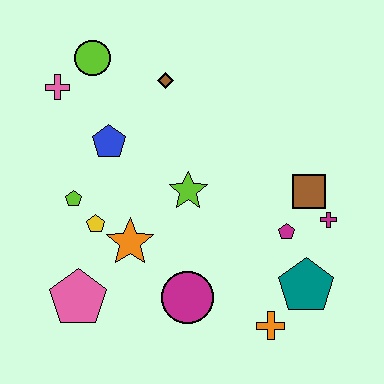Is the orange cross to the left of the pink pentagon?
No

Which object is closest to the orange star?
The yellow pentagon is closest to the orange star.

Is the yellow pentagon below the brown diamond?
Yes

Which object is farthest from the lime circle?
The orange cross is farthest from the lime circle.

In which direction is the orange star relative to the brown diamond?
The orange star is below the brown diamond.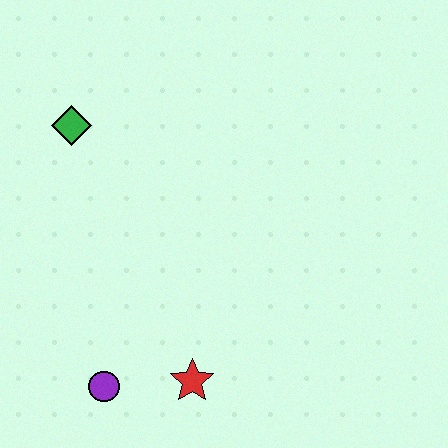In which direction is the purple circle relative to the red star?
The purple circle is to the left of the red star.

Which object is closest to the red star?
The purple circle is closest to the red star.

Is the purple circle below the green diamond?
Yes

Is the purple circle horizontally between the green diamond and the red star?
Yes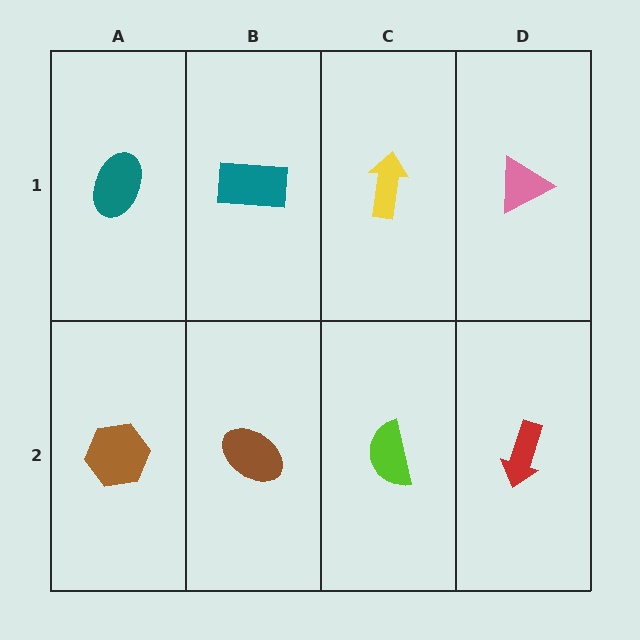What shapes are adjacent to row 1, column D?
A red arrow (row 2, column D), a yellow arrow (row 1, column C).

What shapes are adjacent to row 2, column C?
A yellow arrow (row 1, column C), a brown ellipse (row 2, column B), a red arrow (row 2, column D).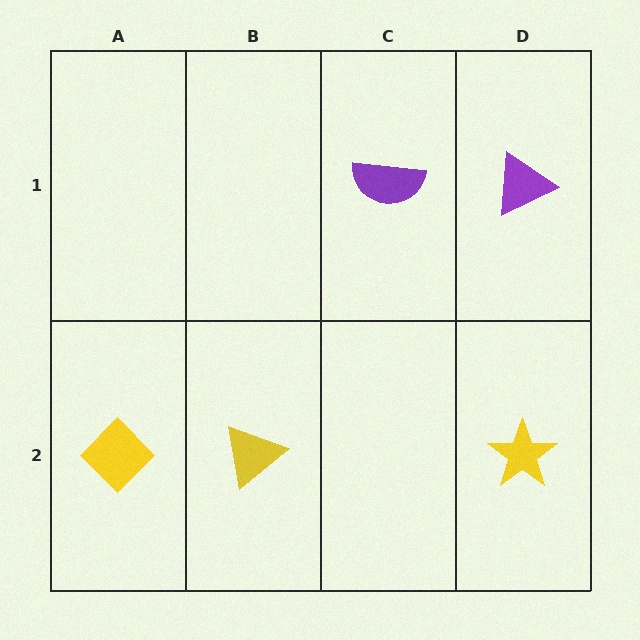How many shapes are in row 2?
3 shapes.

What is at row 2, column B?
A yellow triangle.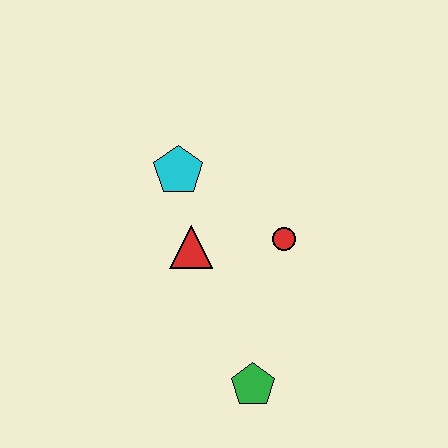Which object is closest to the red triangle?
The cyan pentagon is closest to the red triangle.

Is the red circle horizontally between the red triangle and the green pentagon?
No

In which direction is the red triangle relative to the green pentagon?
The red triangle is above the green pentagon.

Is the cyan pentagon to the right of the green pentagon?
No